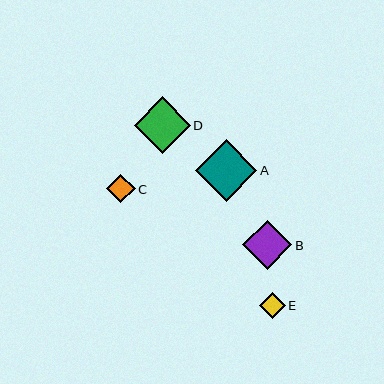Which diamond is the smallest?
Diamond E is the smallest with a size of approximately 26 pixels.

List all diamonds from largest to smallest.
From largest to smallest: A, D, B, C, E.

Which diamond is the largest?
Diamond A is the largest with a size of approximately 62 pixels.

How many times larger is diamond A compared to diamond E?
Diamond A is approximately 2.4 times the size of diamond E.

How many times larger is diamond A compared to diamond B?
Diamond A is approximately 1.3 times the size of diamond B.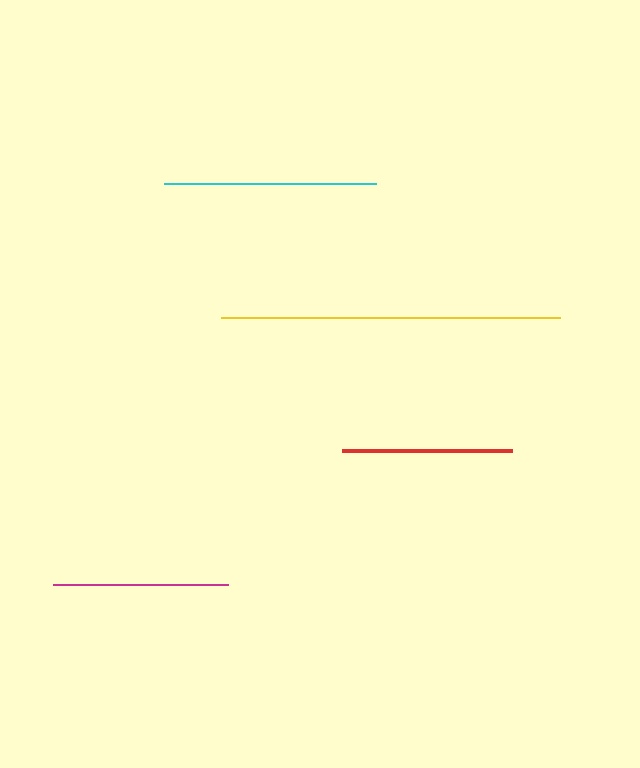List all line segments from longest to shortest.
From longest to shortest: yellow, cyan, magenta, red.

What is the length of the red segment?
The red segment is approximately 170 pixels long.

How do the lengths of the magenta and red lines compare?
The magenta and red lines are approximately the same length.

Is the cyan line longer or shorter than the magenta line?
The cyan line is longer than the magenta line.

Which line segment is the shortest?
The red line is the shortest at approximately 170 pixels.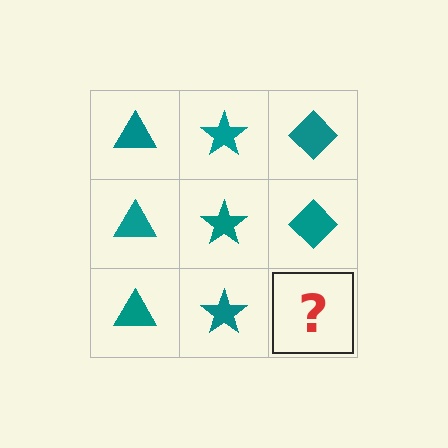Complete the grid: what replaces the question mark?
The question mark should be replaced with a teal diamond.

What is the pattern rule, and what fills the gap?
The rule is that each column has a consistent shape. The gap should be filled with a teal diamond.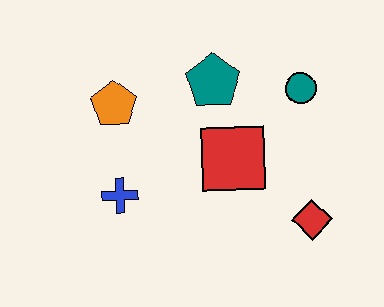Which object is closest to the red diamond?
The red square is closest to the red diamond.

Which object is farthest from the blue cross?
The teal circle is farthest from the blue cross.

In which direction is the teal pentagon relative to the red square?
The teal pentagon is above the red square.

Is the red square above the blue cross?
Yes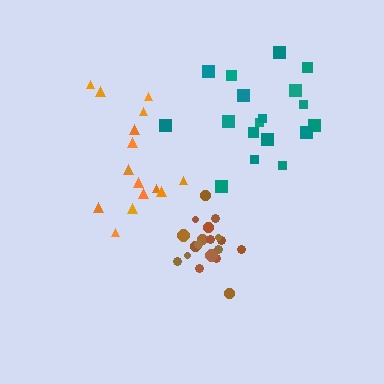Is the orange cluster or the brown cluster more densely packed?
Brown.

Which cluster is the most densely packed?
Brown.